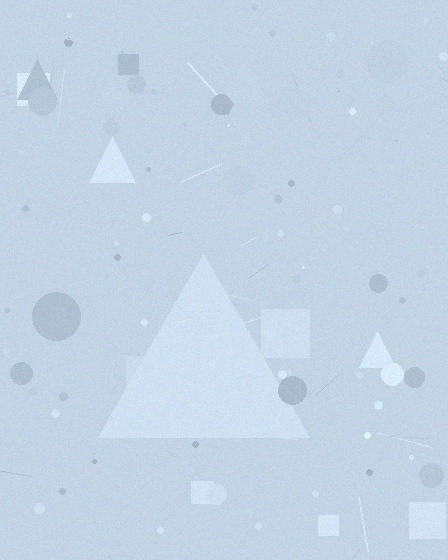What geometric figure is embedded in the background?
A triangle is embedded in the background.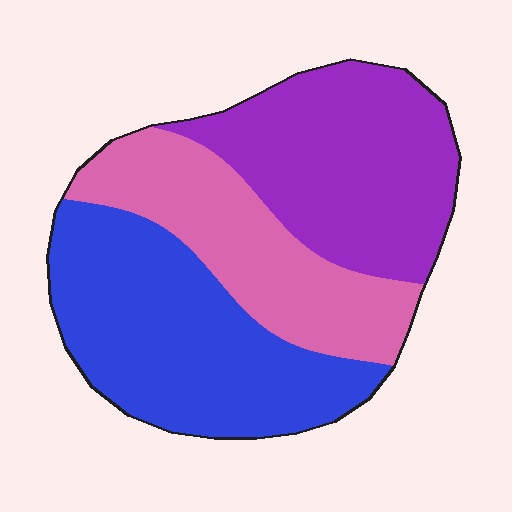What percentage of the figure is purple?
Purple covers roughly 35% of the figure.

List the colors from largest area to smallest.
From largest to smallest: blue, purple, pink.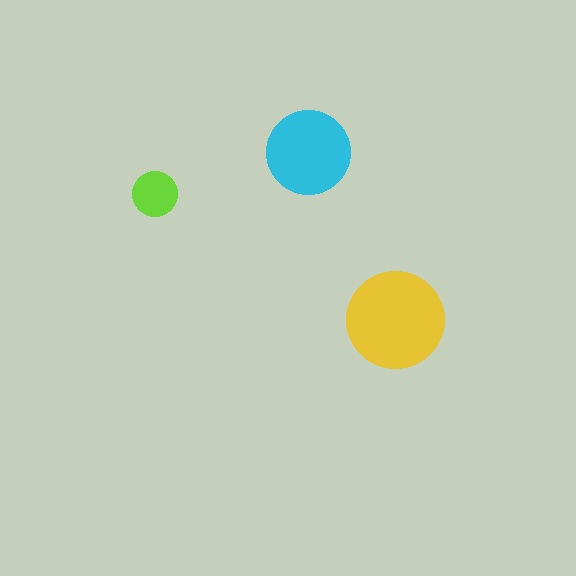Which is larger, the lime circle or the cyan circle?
The cyan one.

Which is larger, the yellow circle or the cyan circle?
The yellow one.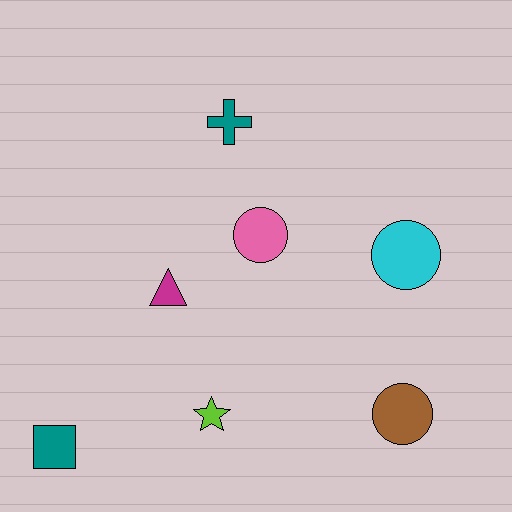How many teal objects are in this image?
There are 2 teal objects.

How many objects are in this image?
There are 7 objects.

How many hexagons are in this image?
There are no hexagons.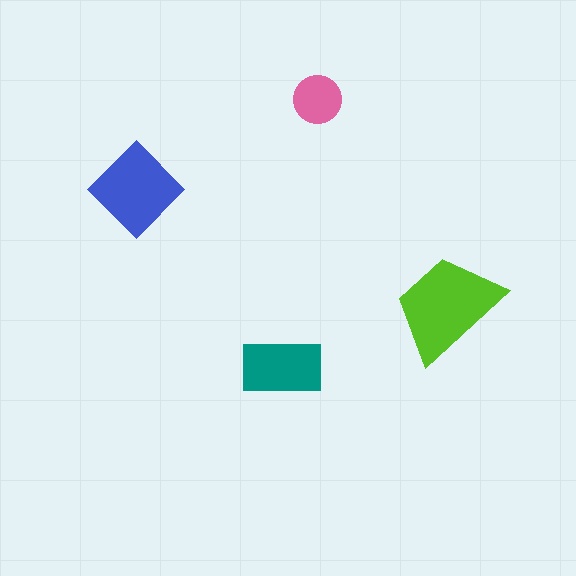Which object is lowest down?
The teal rectangle is bottommost.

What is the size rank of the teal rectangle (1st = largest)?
3rd.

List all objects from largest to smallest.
The lime trapezoid, the blue diamond, the teal rectangle, the pink circle.